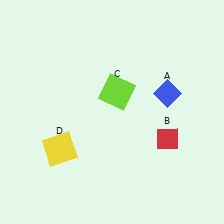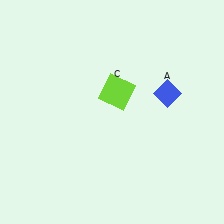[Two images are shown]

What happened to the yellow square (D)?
The yellow square (D) was removed in Image 2. It was in the bottom-left area of Image 1.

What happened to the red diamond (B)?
The red diamond (B) was removed in Image 2. It was in the bottom-right area of Image 1.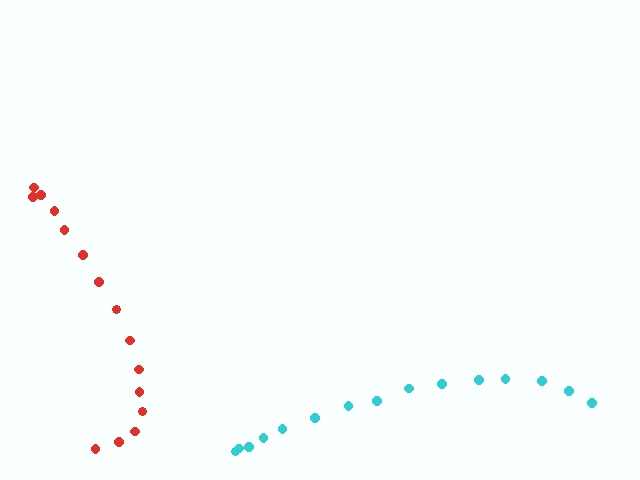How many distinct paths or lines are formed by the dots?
There are 2 distinct paths.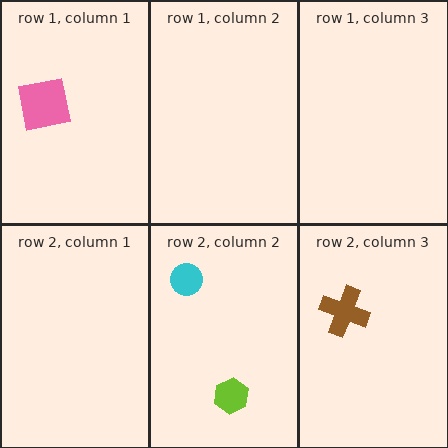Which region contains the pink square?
The row 1, column 1 region.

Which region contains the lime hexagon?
The row 2, column 2 region.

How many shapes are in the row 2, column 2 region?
2.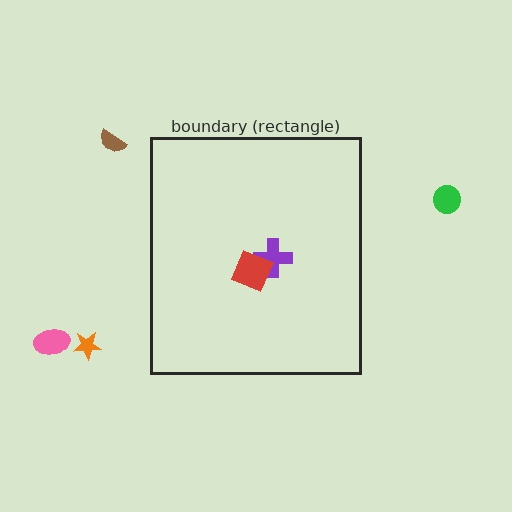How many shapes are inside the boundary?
2 inside, 4 outside.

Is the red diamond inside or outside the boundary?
Inside.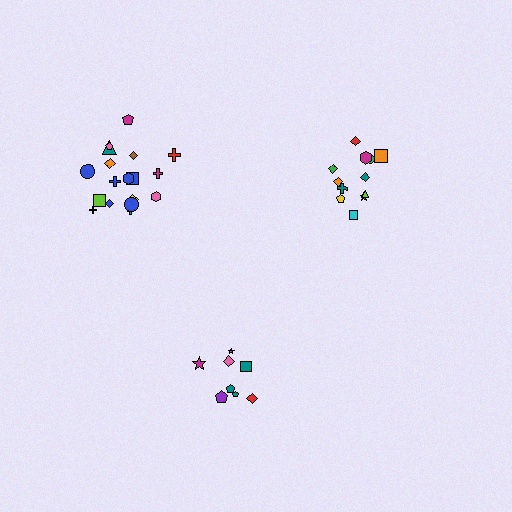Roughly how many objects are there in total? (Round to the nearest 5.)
Roughly 40 objects in total.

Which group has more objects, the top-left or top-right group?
The top-left group.